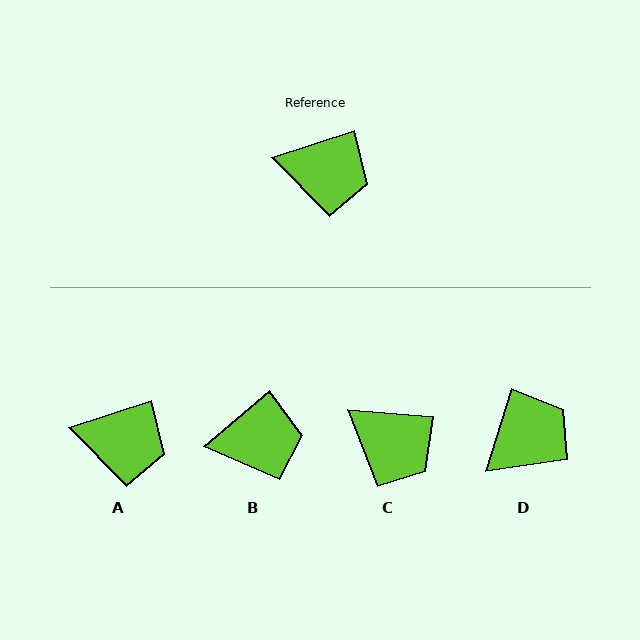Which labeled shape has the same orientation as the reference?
A.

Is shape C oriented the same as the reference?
No, it is off by about 23 degrees.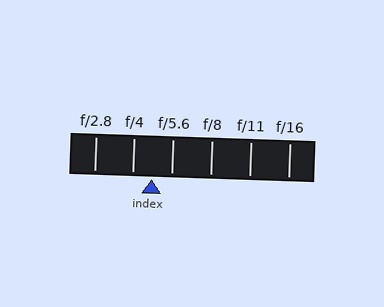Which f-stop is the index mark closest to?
The index mark is closest to f/4.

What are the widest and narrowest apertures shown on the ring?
The widest aperture shown is f/2.8 and the narrowest is f/16.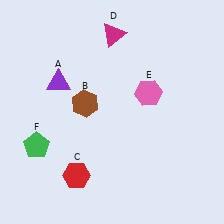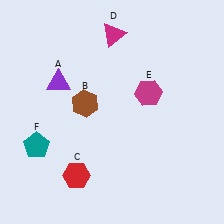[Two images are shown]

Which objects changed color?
E changed from pink to magenta. F changed from green to teal.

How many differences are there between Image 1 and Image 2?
There are 2 differences between the two images.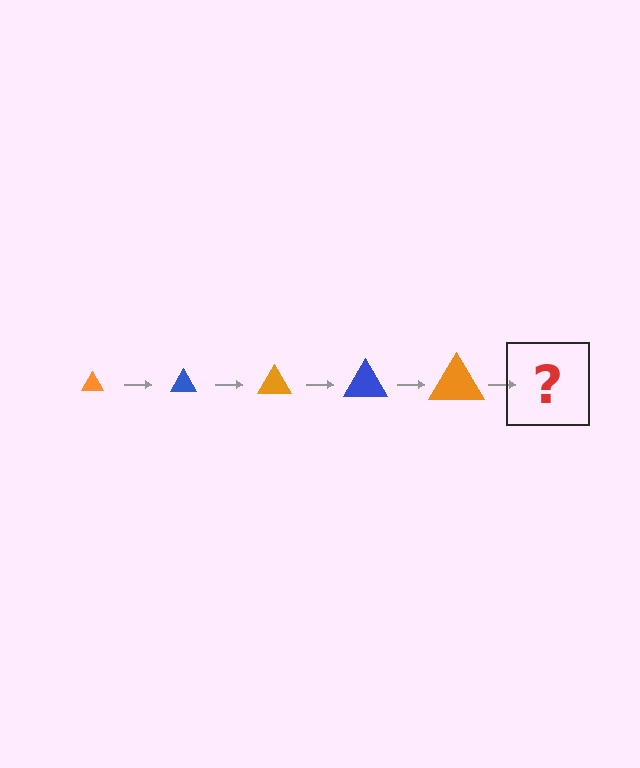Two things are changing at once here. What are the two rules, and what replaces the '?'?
The two rules are that the triangle grows larger each step and the color cycles through orange and blue. The '?' should be a blue triangle, larger than the previous one.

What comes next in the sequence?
The next element should be a blue triangle, larger than the previous one.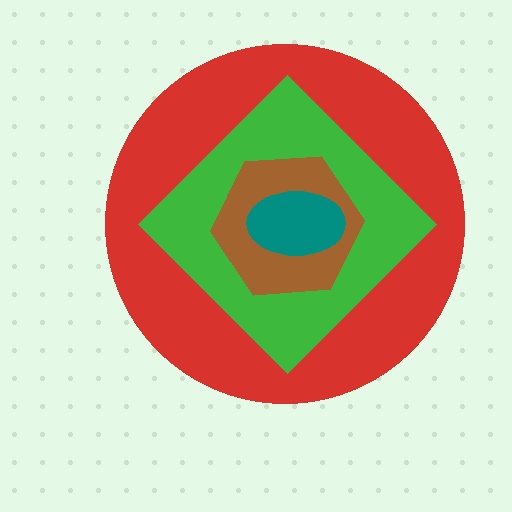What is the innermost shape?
The teal ellipse.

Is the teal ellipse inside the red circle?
Yes.